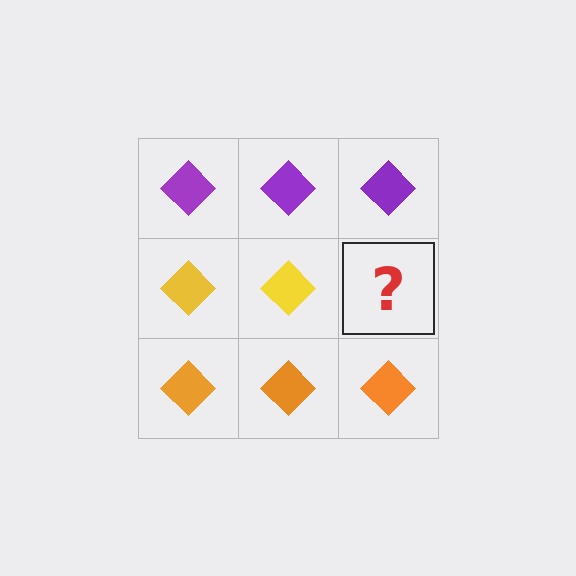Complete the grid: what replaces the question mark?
The question mark should be replaced with a yellow diamond.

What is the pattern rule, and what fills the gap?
The rule is that each row has a consistent color. The gap should be filled with a yellow diamond.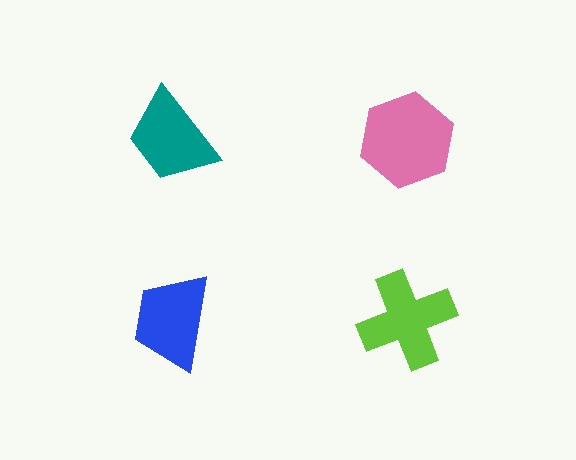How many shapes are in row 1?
2 shapes.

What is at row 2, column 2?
A lime cross.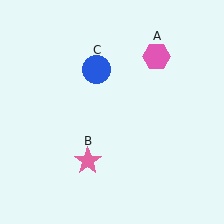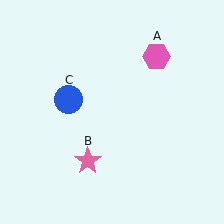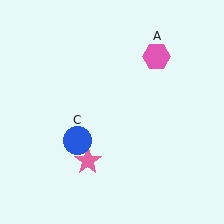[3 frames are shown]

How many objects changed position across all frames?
1 object changed position: blue circle (object C).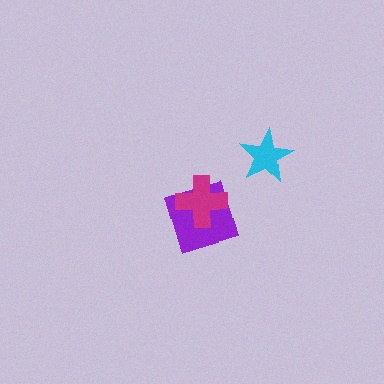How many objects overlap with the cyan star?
0 objects overlap with the cyan star.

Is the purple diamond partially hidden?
Yes, it is partially covered by another shape.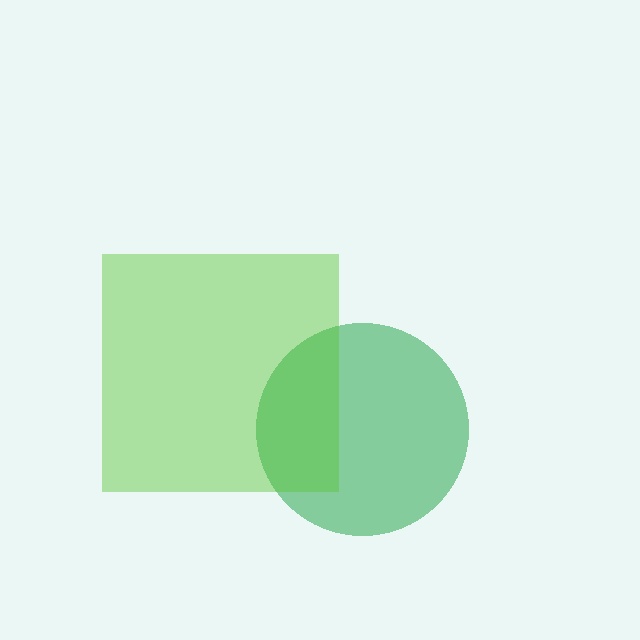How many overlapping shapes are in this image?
There are 2 overlapping shapes in the image.